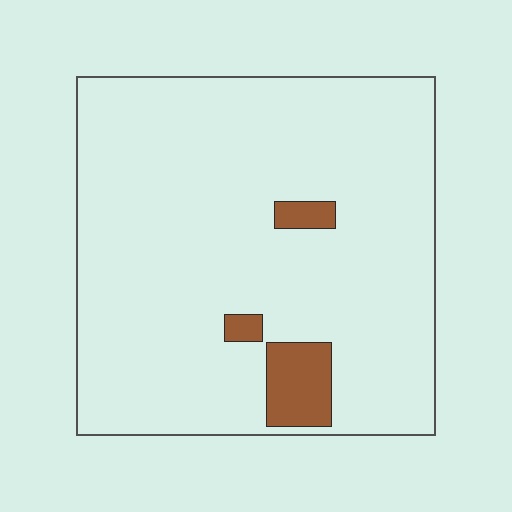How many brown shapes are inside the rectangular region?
3.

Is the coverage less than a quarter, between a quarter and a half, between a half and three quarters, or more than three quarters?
Less than a quarter.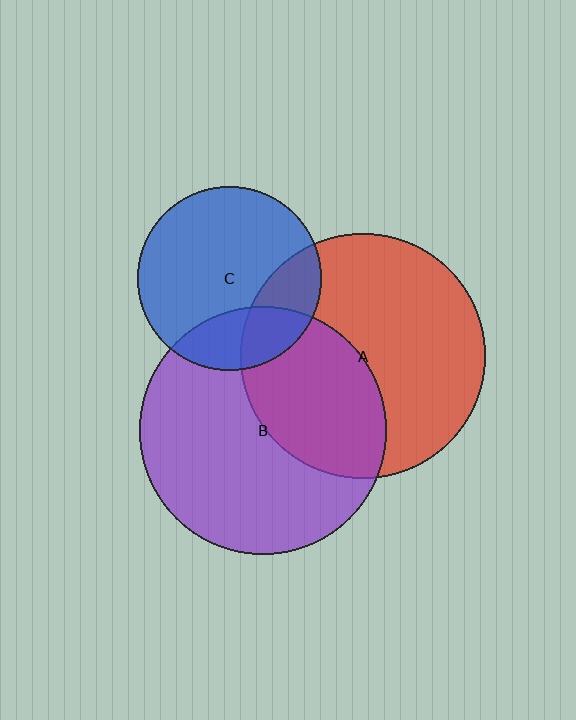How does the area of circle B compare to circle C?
Approximately 1.8 times.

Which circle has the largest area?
Circle B (purple).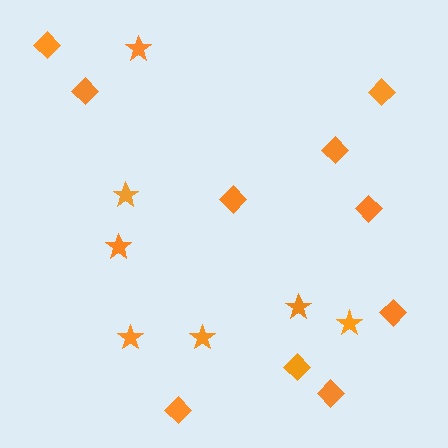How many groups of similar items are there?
There are 2 groups: one group of diamonds (10) and one group of stars (7).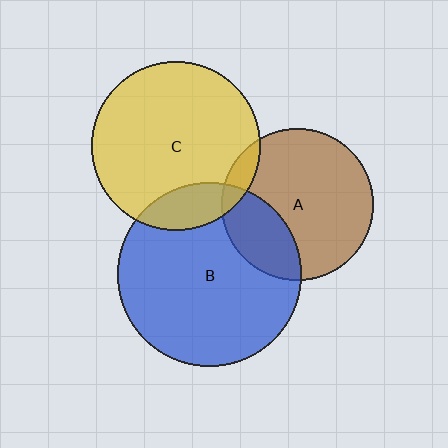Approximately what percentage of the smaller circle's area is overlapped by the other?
Approximately 25%.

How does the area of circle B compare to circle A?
Approximately 1.5 times.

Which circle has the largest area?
Circle B (blue).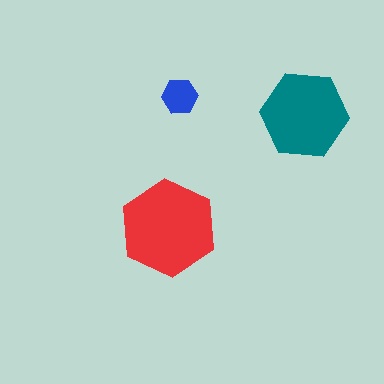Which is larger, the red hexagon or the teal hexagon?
The red one.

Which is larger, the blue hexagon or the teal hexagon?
The teal one.